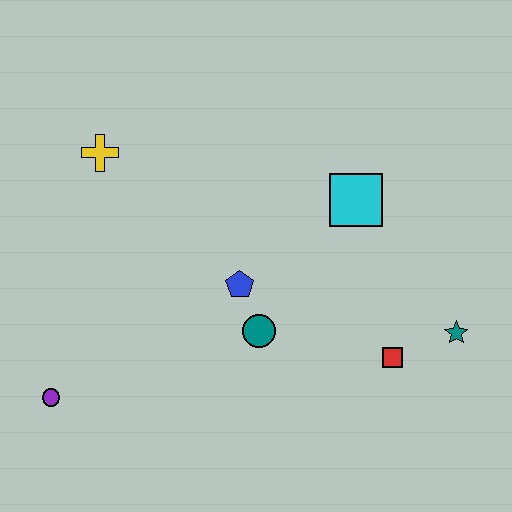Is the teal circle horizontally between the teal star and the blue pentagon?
Yes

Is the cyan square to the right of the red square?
No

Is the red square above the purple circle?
Yes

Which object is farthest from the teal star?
The purple circle is farthest from the teal star.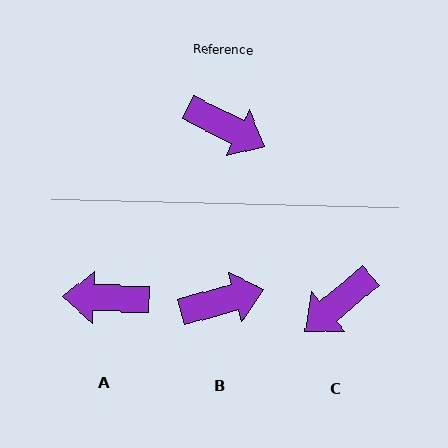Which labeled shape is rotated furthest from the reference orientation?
A, about 155 degrees away.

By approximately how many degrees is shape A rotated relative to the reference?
Approximately 155 degrees clockwise.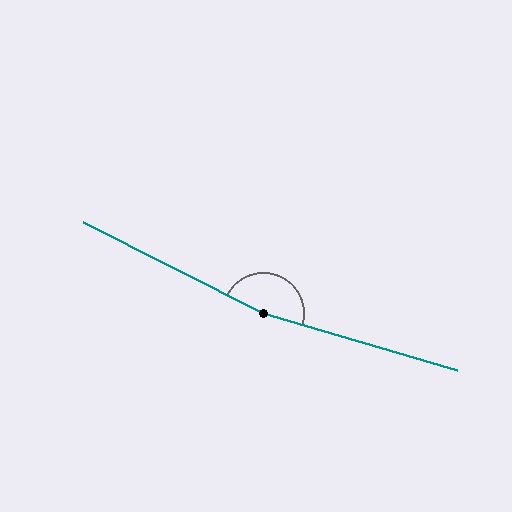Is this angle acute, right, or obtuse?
It is obtuse.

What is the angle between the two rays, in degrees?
Approximately 169 degrees.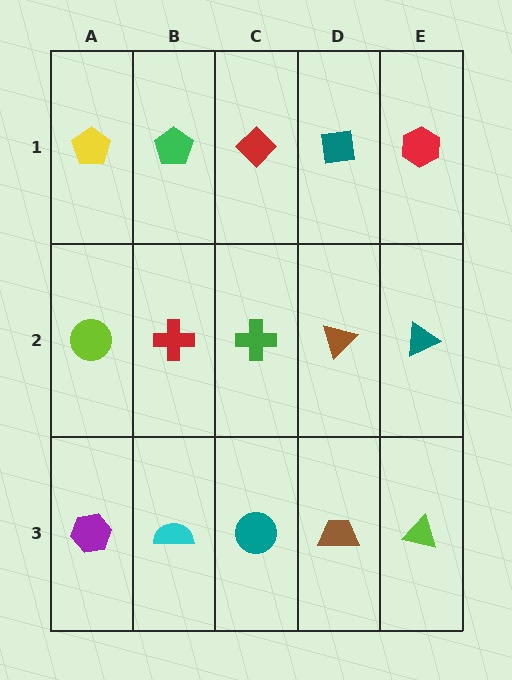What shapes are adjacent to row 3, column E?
A teal triangle (row 2, column E), a brown trapezoid (row 3, column D).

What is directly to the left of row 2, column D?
A green cross.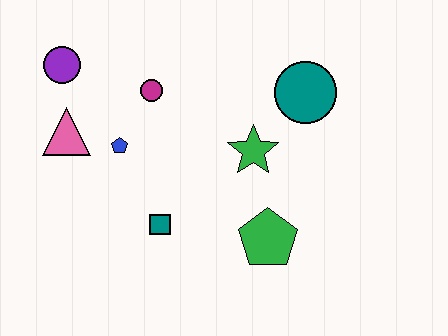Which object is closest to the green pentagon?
The green star is closest to the green pentagon.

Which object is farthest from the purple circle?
The green pentagon is farthest from the purple circle.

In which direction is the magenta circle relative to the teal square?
The magenta circle is above the teal square.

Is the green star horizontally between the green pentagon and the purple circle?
Yes